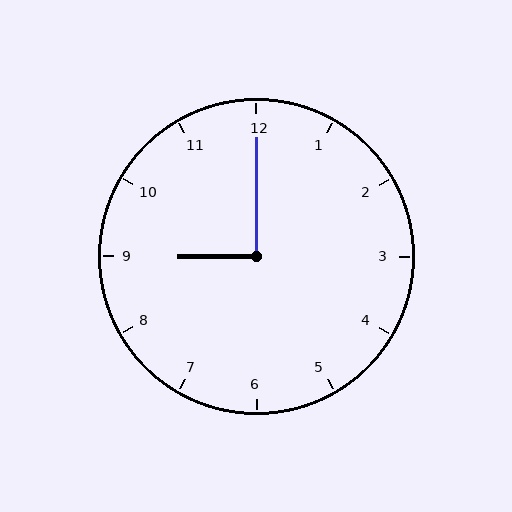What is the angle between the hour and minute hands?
Approximately 90 degrees.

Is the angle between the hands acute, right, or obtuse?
It is right.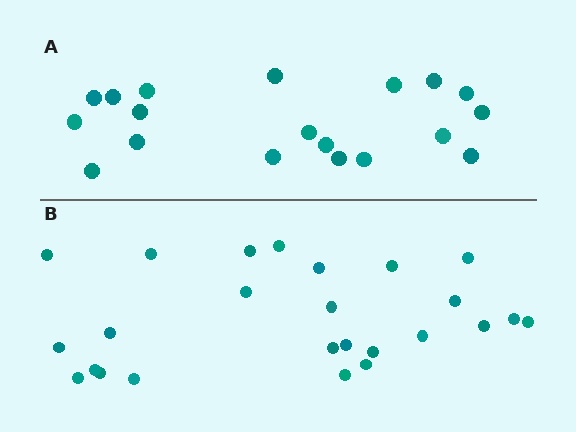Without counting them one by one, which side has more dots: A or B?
Region B (the bottom region) has more dots.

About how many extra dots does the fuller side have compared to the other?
Region B has about 6 more dots than region A.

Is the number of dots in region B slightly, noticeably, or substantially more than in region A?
Region B has noticeably more, but not dramatically so. The ratio is roughly 1.3 to 1.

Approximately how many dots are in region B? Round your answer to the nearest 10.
About 20 dots. (The exact count is 25, which rounds to 20.)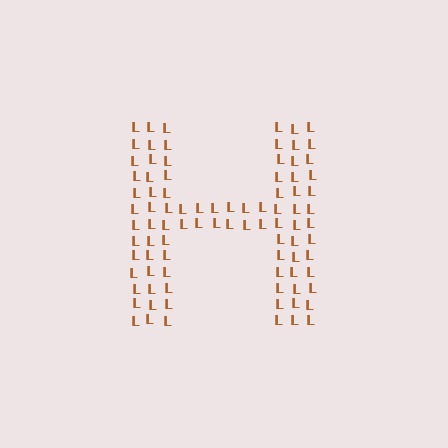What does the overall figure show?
The overall figure shows the letter H.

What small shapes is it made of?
It is made of small letter L's.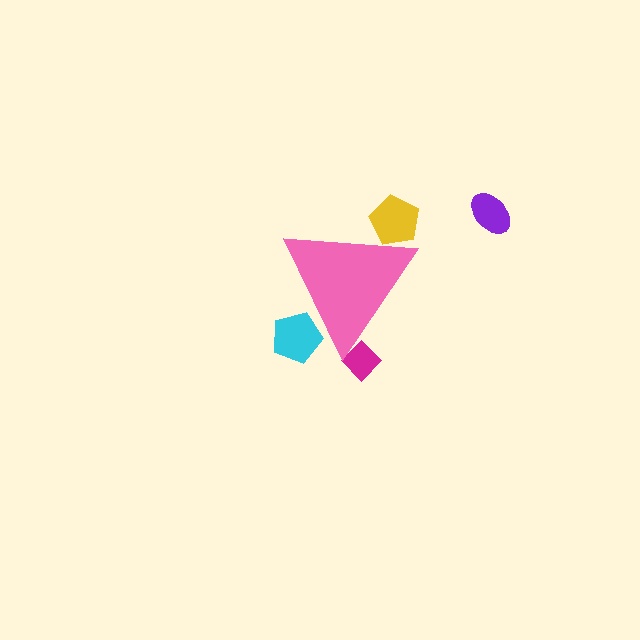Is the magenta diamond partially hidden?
Yes, the magenta diamond is partially hidden behind the pink triangle.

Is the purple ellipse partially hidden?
No, the purple ellipse is fully visible.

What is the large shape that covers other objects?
A pink triangle.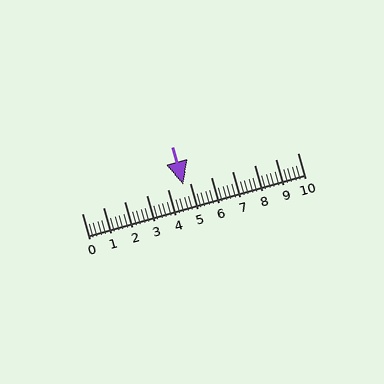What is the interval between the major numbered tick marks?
The major tick marks are spaced 1 units apart.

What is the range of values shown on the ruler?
The ruler shows values from 0 to 10.